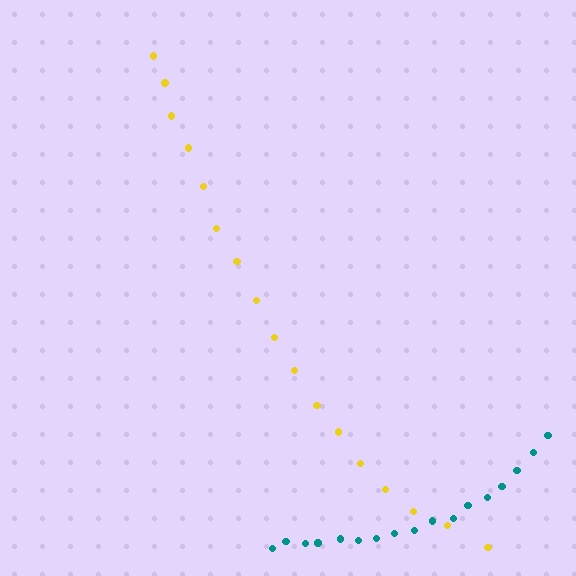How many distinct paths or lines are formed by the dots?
There are 2 distinct paths.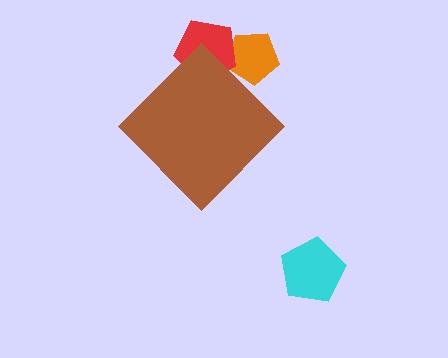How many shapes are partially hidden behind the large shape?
2 shapes are partially hidden.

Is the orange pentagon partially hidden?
Yes, the orange pentagon is partially hidden behind the brown diamond.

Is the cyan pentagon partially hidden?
No, the cyan pentagon is fully visible.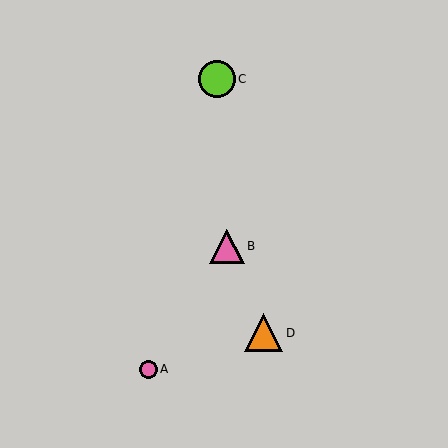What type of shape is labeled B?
Shape B is a pink triangle.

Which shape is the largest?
The orange triangle (labeled D) is the largest.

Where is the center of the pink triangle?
The center of the pink triangle is at (227, 246).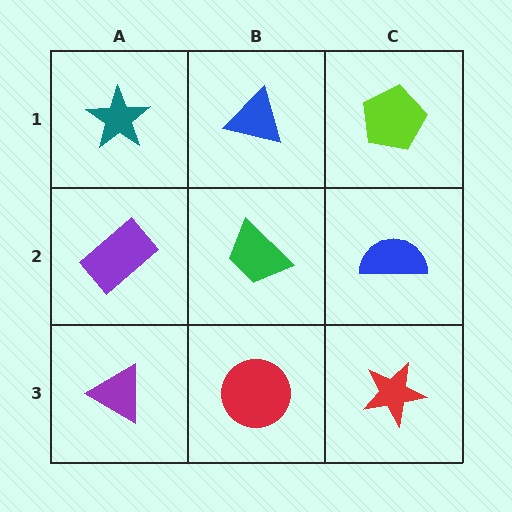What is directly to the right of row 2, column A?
A green trapezoid.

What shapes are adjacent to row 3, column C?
A blue semicircle (row 2, column C), a red circle (row 3, column B).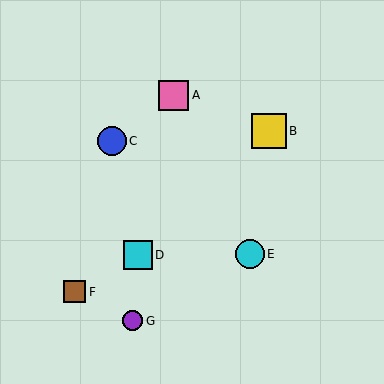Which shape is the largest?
The yellow square (labeled B) is the largest.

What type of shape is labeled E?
Shape E is a cyan circle.